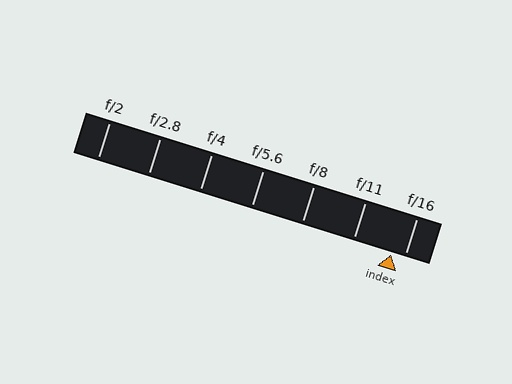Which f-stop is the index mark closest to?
The index mark is closest to f/16.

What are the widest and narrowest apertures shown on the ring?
The widest aperture shown is f/2 and the narrowest is f/16.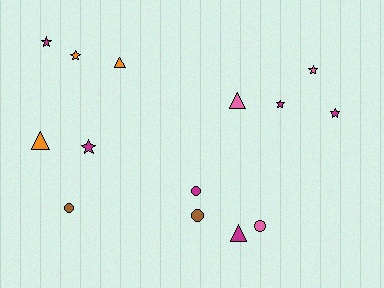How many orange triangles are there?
There are 2 orange triangles.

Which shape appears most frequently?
Star, with 6 objects.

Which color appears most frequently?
Magenta, with 6 objects.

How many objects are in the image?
There are 14 objects.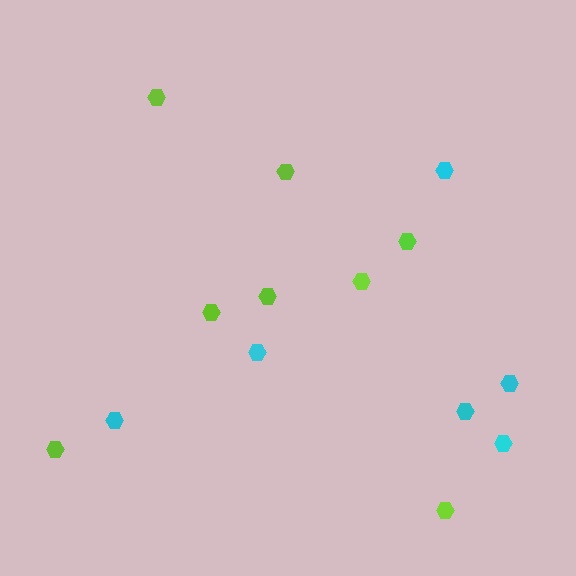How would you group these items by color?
There are 2 groups: one group of cyan hexagons (6) and one group of lime hexagons (8).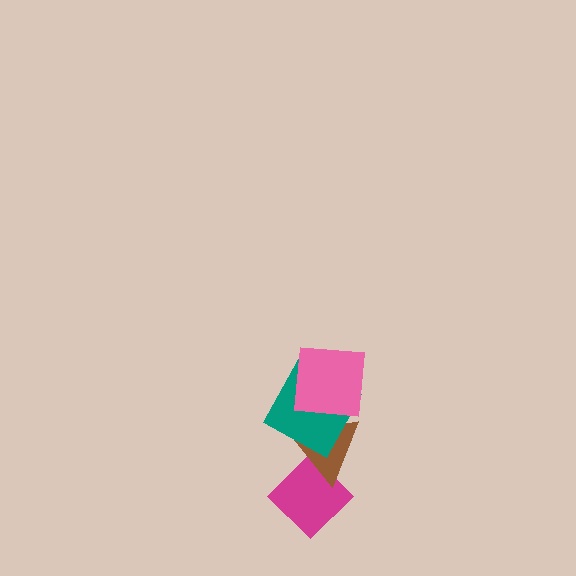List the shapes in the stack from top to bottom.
From top to bottom: the pink square, the teal square, the brown triangle, the magenta diamond.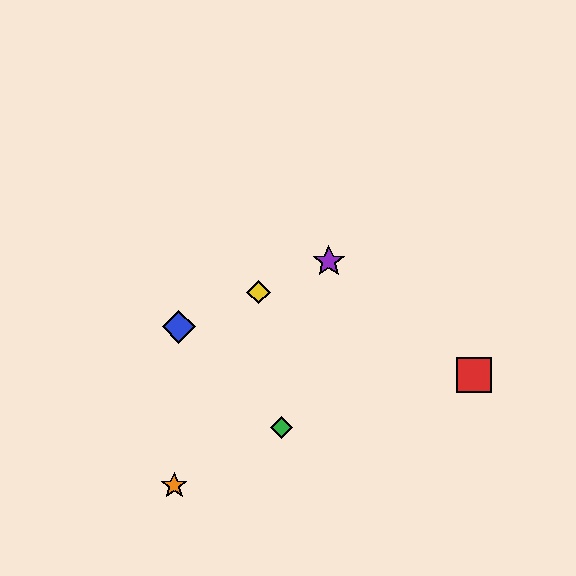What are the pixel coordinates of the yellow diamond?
The yellow diamond is at (259, 292).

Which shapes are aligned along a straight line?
The blue diamond, the yellow diamond, the purple star are aligned along a straight line.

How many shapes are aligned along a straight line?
3 shapes (the blue diamond, the yellow diamond, the purple star) are aligned along a straight line.